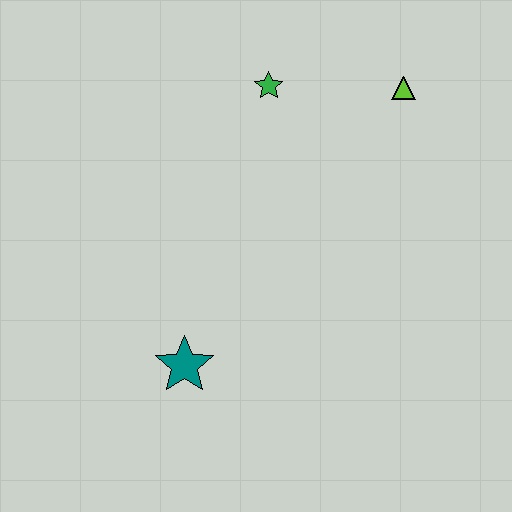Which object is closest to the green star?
The lime triangle is closest to the green star.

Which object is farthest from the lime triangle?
The teal star is farthest from the lime triangle.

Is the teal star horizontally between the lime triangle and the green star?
No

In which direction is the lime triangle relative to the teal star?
The lime triangle is above the teal star.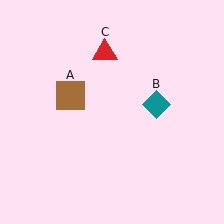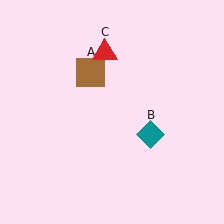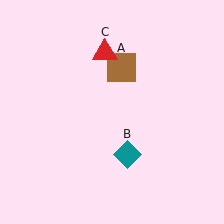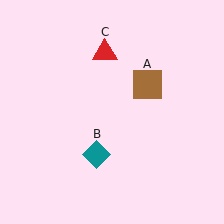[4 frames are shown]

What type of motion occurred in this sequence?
The brown square (object A), teal diamond (object B) rotated clockwise around the center of the scene.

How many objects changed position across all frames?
2 objects changed position: brown square (object A), teal diamond (object B).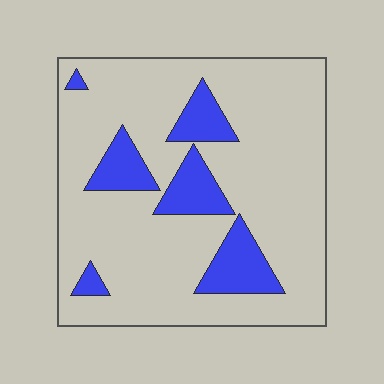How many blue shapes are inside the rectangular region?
6.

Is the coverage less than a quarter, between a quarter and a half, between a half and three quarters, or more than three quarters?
Less than a quarter.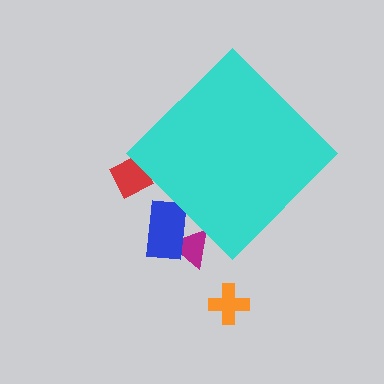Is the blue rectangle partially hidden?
Yes, the blue rectangle is partially hidden behind the cyan diamond.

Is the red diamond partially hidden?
Yes, the red diamond is partially hidden behind the cyan diamond.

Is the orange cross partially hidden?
No, the orange cross is fully visible.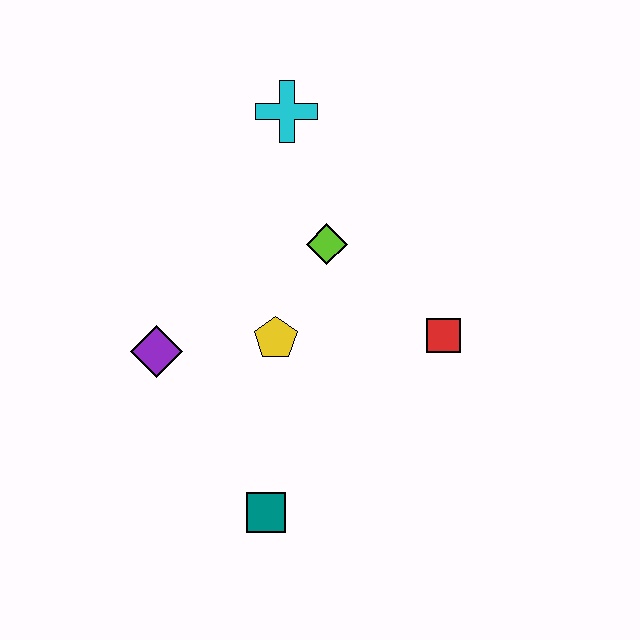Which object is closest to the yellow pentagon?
The lime diamond is closest to the yellow pentagon.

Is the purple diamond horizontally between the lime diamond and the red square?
No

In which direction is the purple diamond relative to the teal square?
The purple diamond is above the teal square.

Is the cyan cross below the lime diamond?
No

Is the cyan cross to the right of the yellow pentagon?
Yes